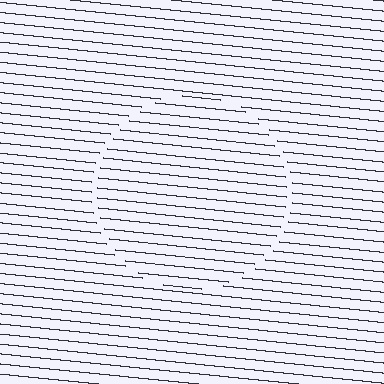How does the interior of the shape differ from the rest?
The interior of the shape contains the same grating, shifted by half a period — the contour is defined by the phase discontinuity where line-ends from the inner and outer gratings abut.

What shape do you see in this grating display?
An illusory circle. The interior of the shape contains the same grating, shifted by half a period — the contour is defined by the phase discontinuity where line-ends from the inner and outer gratings abut.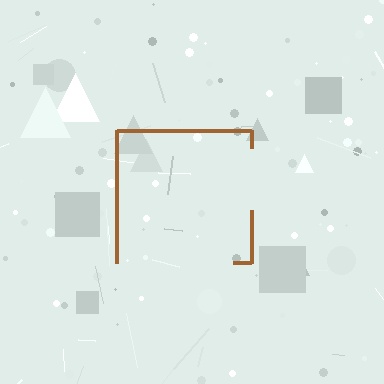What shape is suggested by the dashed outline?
The dashed outline suggests a square.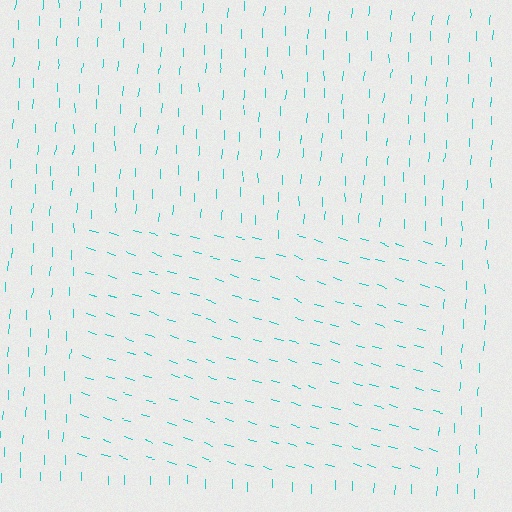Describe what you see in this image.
The image is filled with small cyan line segments. A rectangle region in the image has lines oriented differently from the surrounding lines, creating a visible texture boundary.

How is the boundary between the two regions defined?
The boundary is defined purely by a change in line orientation (approximately 75 degrees difference). All lines are the same color and thickness.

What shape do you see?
I see a rectangle.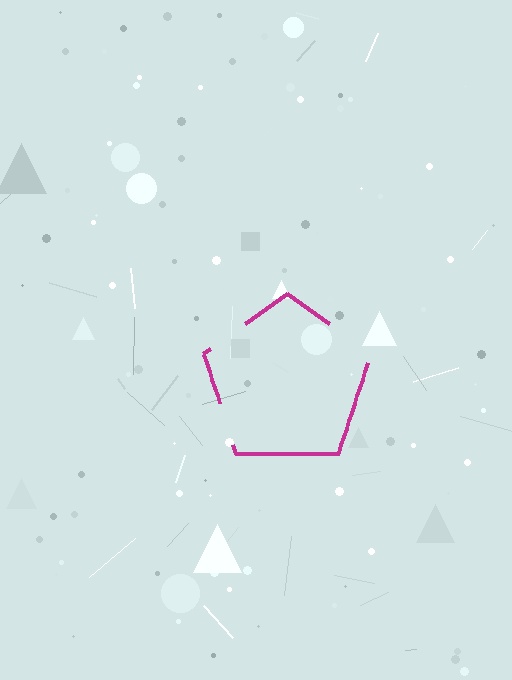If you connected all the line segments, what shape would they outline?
They would outline a pentagon.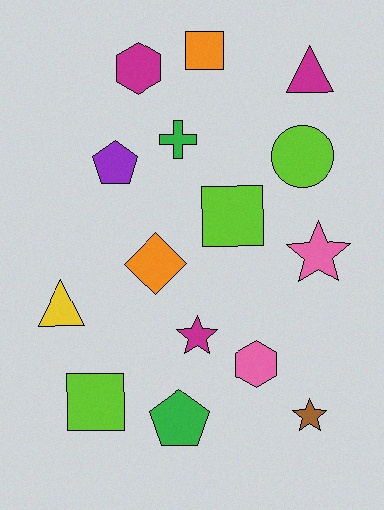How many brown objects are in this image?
There is 1 brown object.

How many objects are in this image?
There are 15 objects.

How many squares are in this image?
There are 3 squares.